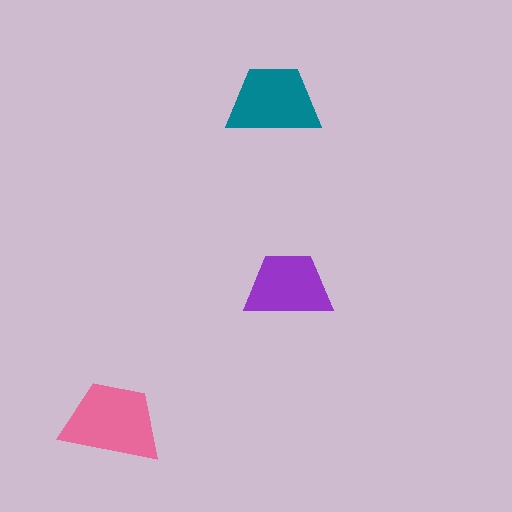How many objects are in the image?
There are 3 objects in the image.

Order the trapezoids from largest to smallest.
the pink one, the teal one, the purple one.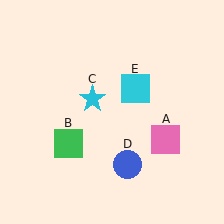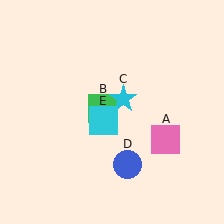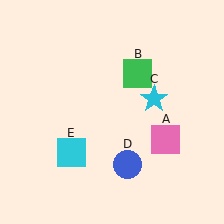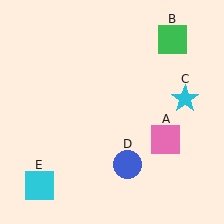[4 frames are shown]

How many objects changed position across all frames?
3 objects changed position: green square (object B), cyan star (object C), cyan square (object E).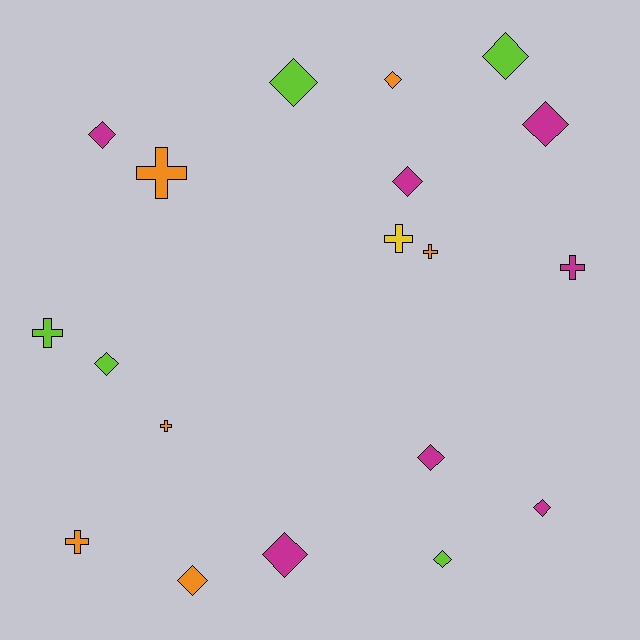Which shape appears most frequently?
Diamond, with 12 objects.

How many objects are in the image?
There are 19 objects.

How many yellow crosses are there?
There is 1 yellow cross.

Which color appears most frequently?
Magenta, with 7 objects.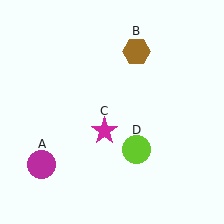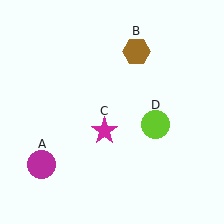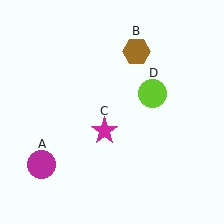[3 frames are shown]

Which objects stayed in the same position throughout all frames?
Magenta circle (object A) and brown hexagon (object B) and magenta star (object C) remained stationary.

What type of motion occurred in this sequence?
The lime circle (object D) rotated counterclockwise around the center of the scene.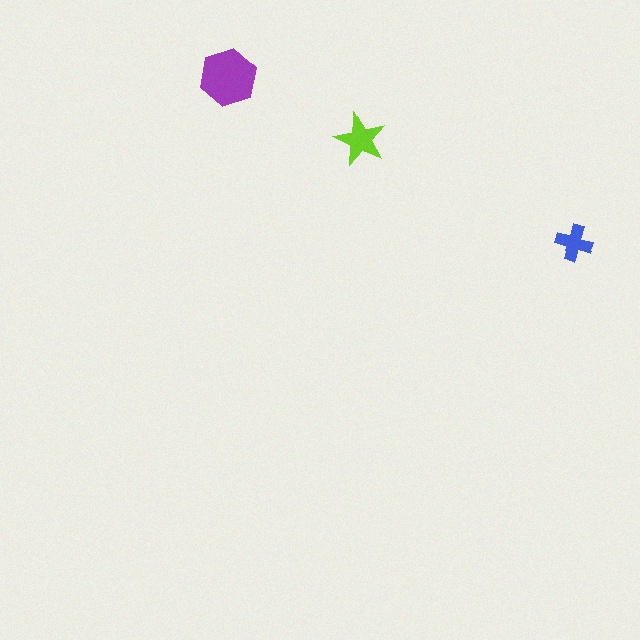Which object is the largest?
The purple hexagon.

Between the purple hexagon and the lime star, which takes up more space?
The purple hexagon.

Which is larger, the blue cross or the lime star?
The lime star.